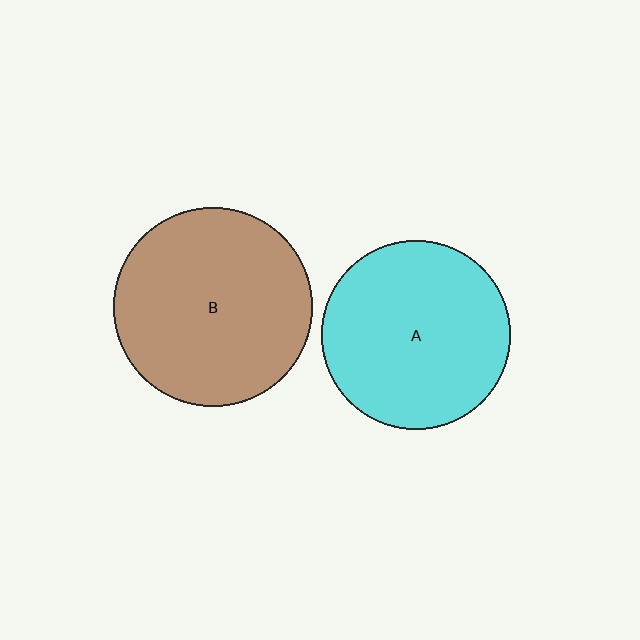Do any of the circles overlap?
No, none of the circles overlap.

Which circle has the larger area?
Circle B (brown).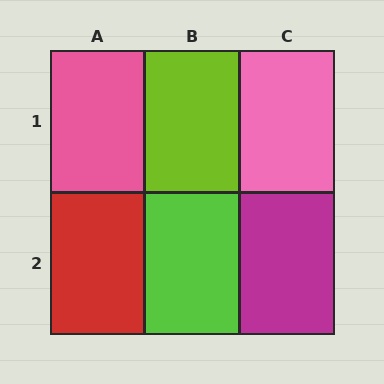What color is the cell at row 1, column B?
Lime.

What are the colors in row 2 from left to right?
Red, lime, magenta.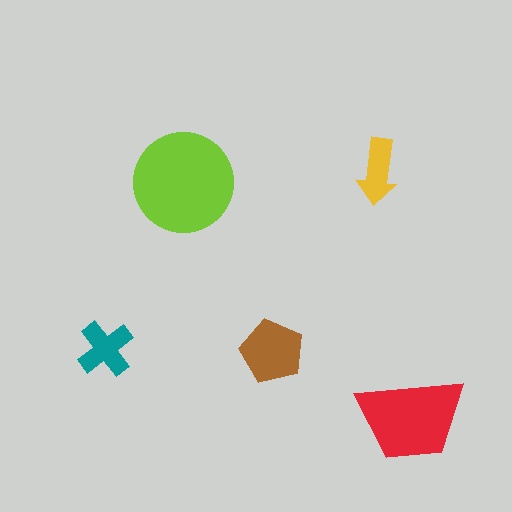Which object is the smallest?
The yellow arrow.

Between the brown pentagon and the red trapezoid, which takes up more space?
The red trapezoid.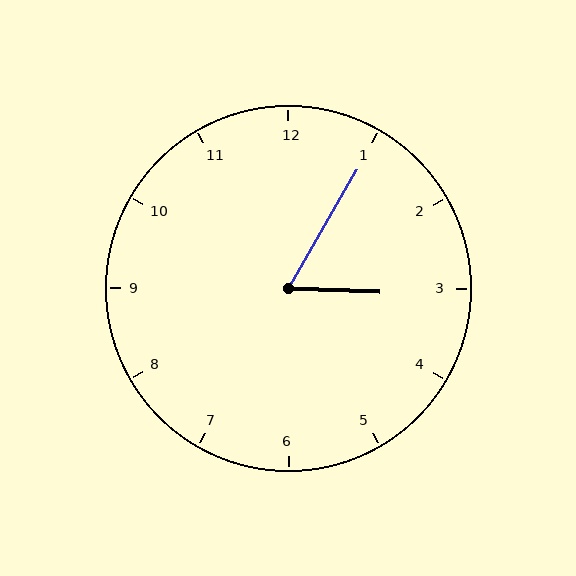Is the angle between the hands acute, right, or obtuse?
It is acute.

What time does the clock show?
3:05.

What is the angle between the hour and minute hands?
Approximately 62 degrees.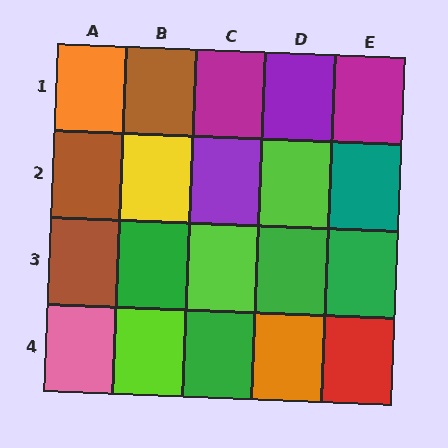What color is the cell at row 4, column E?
Red.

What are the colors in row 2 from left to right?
Brown, yellow, purple, lime, teal.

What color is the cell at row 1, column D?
Purple.